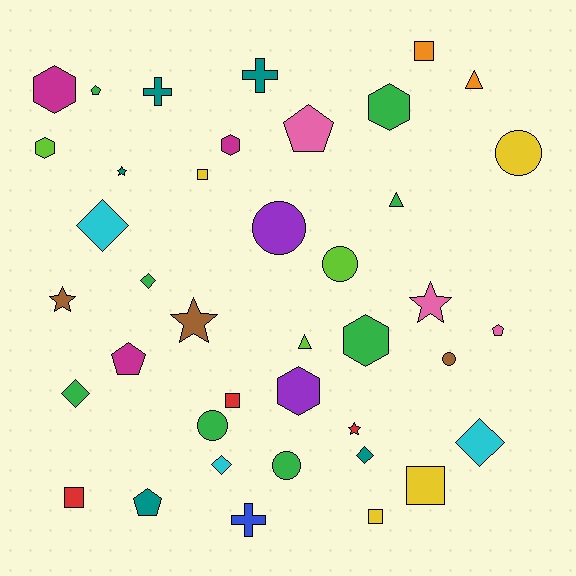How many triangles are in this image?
There are 3 triangles.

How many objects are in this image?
There are 40 objects.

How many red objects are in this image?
There are 3 red objects.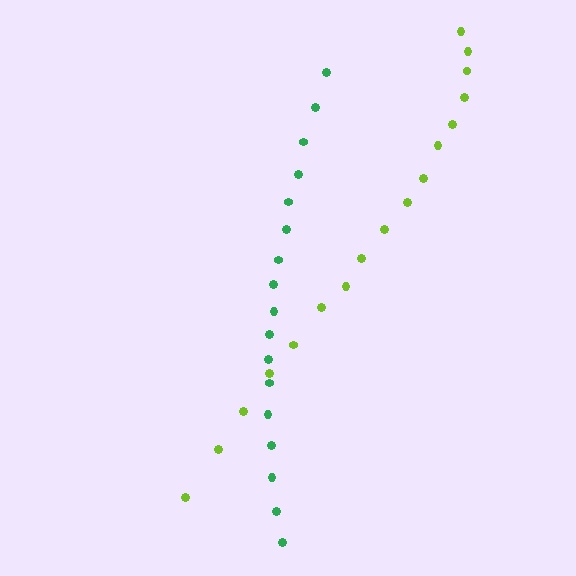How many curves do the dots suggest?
There are 2 distinct paths.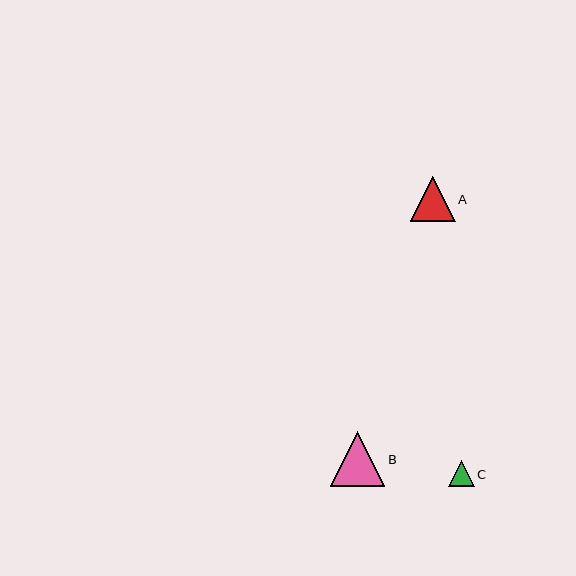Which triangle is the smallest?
Triangle C is the smallest with a size of approximately 26 pixels.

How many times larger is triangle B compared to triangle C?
Triangle B is approximately 2.1 times the size of triangle C.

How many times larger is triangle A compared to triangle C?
Triangle A is approximately 1.7 times the size of triangle C.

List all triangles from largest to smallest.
From largest to smallest: B, A, C.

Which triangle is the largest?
Triangle B is the largest with a size of approximately 55 pixels.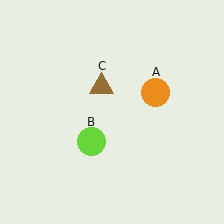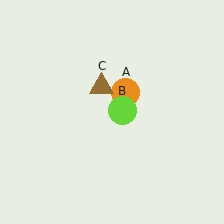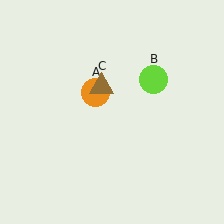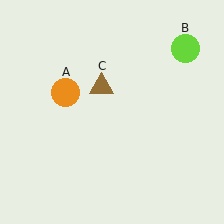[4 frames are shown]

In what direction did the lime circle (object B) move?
The lime circle (object B) moved up and to the right.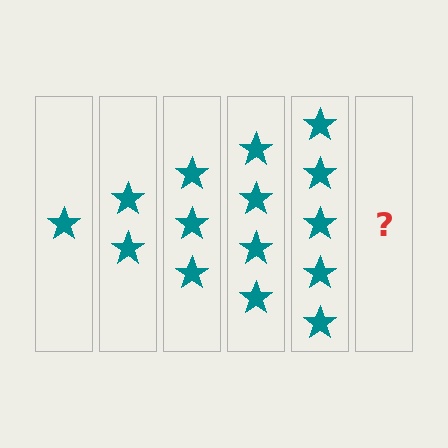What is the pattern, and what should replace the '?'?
The pattern is that each step adds one more star. The '?' should be 6 stars.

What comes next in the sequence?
The next element should be 6 stars.